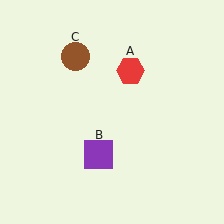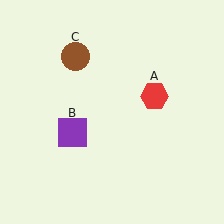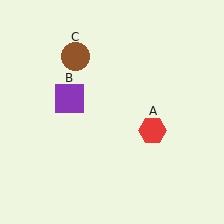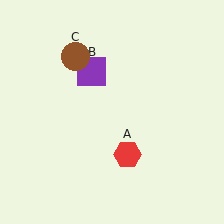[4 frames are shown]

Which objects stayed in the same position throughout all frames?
Brown circle (object C) remained stationary.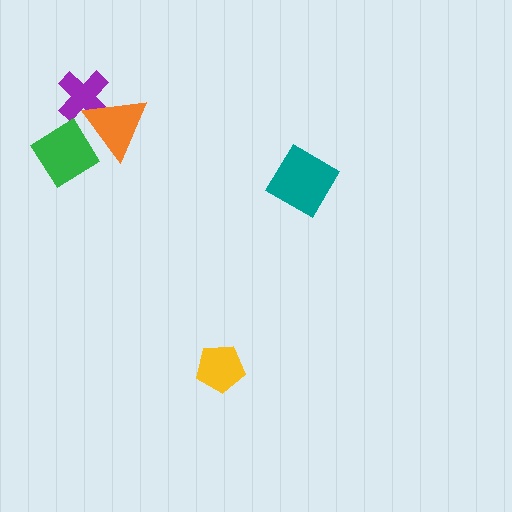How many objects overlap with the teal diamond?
0 objects overlap with the teal diamond.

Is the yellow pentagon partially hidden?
No, no other shape covers it.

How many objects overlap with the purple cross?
1 object overlaps with the purple cross.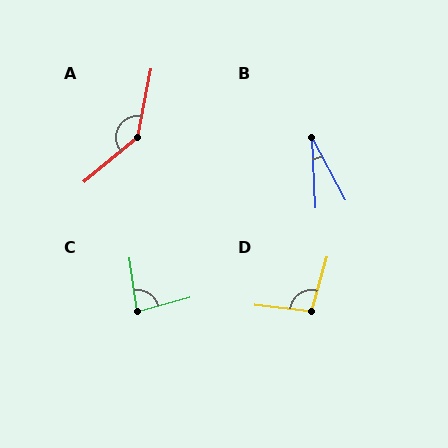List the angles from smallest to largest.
B (26°), C (83°), D (99°), A (141°).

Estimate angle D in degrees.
Approximately 99 degrees.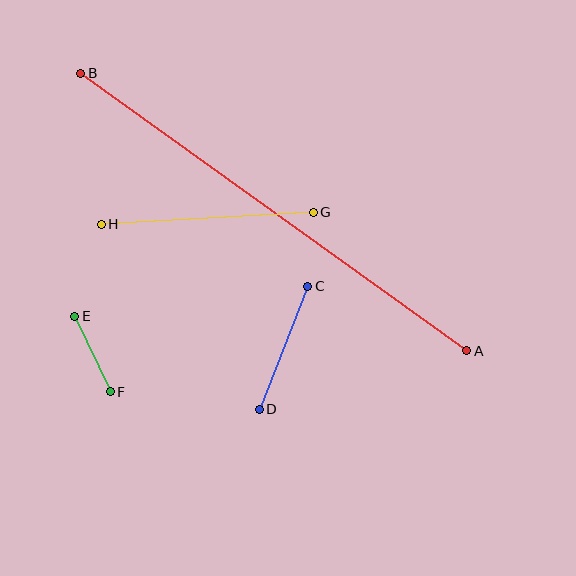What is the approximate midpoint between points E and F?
The midpoint is at approximately (92, 354) pixels.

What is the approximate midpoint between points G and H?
The midpoint is at approximately (207, 218) pixels.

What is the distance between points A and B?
The distance is approximately 475 pixels.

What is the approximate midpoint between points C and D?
The midpoint is at approximately (283, 348) pixels.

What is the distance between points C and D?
The distance is approximately 132 pixels.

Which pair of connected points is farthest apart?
Points A and B are farthest apart.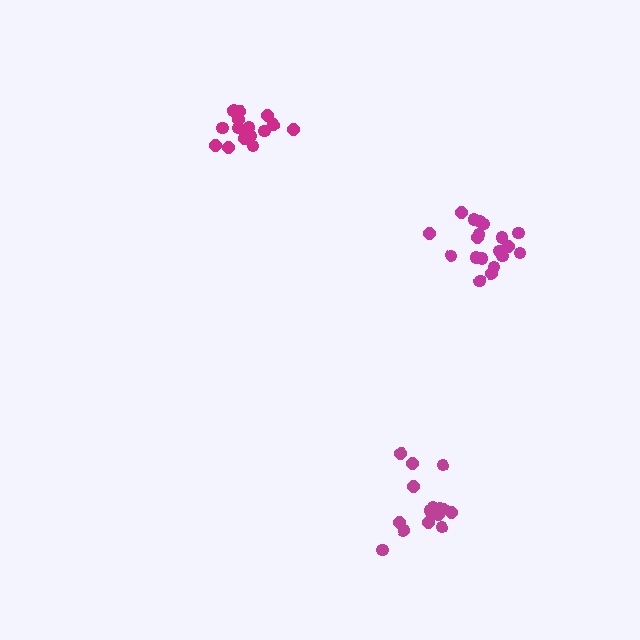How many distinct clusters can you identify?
There are 3 distinct clusters.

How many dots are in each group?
Group 1: 19 dots, Group 2: 16 dots, Group 3: 16 dots (51 total).